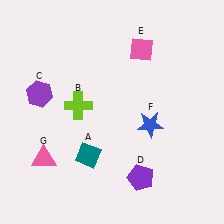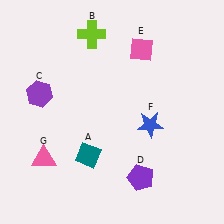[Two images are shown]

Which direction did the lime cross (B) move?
The lime cross (B) moved up.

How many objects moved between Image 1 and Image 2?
1 object moved between the two images.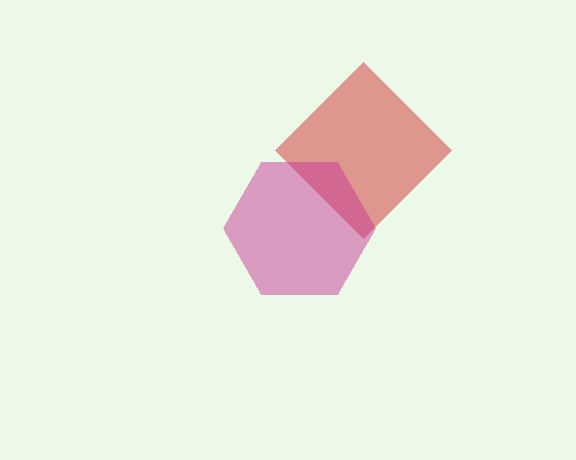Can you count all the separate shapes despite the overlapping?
Yes, there are 2 separate shapes.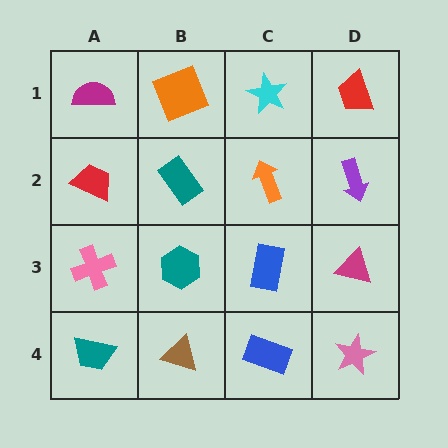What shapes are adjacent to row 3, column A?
A red trapezoid (row 2, column A), a teal trapezoid (row 4, column A), a teal hexagon (row 3, column B).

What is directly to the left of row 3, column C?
A teal hexagon.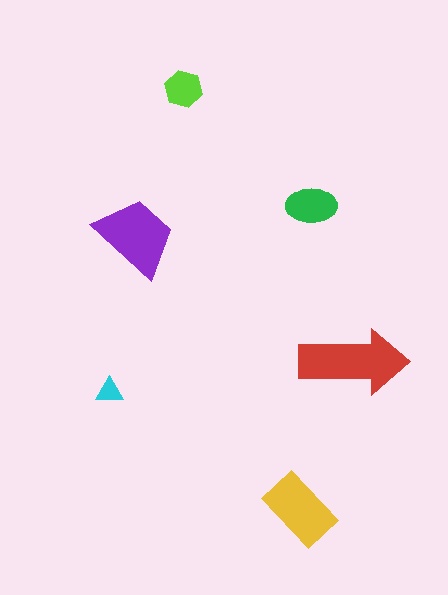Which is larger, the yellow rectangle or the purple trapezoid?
The purple trapezoid.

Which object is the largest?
The red arrow.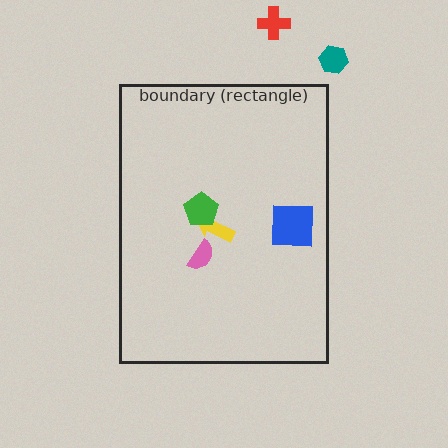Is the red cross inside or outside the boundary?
Outside.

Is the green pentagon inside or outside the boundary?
Inside.